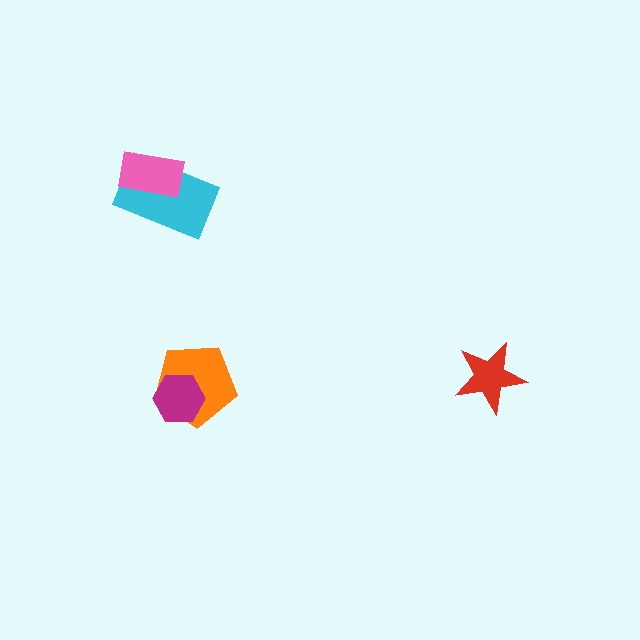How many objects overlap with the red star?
0 objects overlap with the red star.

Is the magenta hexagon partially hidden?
No, no other shape covers it.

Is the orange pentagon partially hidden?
Yes, it is partially covered by another shape.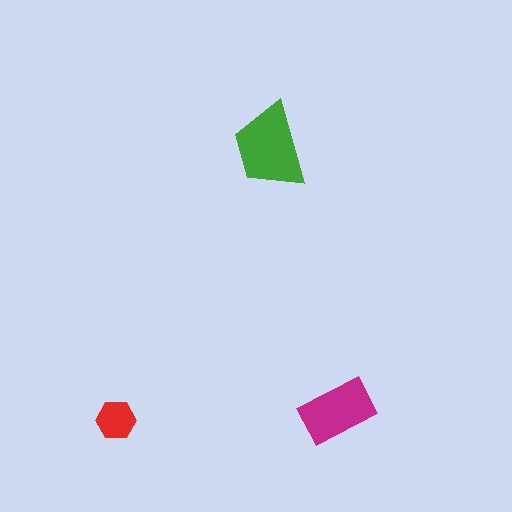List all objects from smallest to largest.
The red hexagon, the magenta rectangle, the green trapezoid.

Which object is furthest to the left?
The red hexagon is leftmost.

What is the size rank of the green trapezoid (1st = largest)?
1st.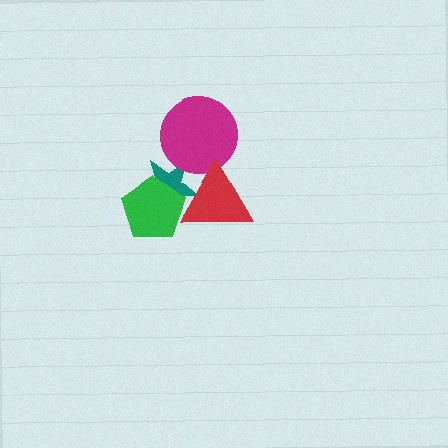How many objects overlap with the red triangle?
3 objects overlap with the red triangle.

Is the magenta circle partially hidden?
Yes, it is partially covered by another shape.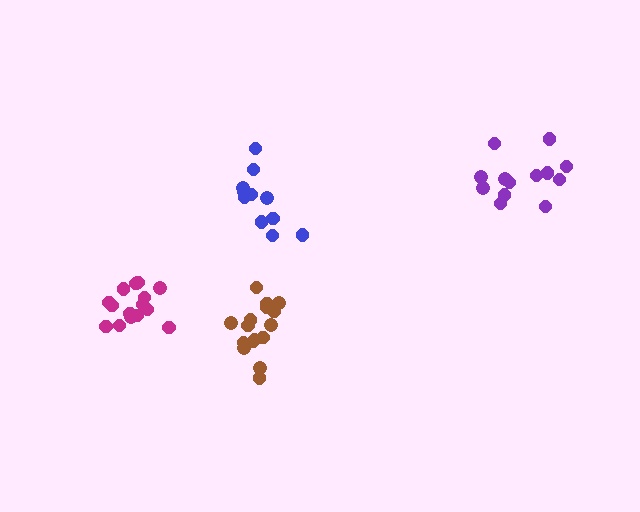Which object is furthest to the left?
The magenta cluster is leftmost.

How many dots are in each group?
Group 1: 15 dots, Group 2: 11 dots, Group 3: 13 dots, Group 4: 16 dots (55 total).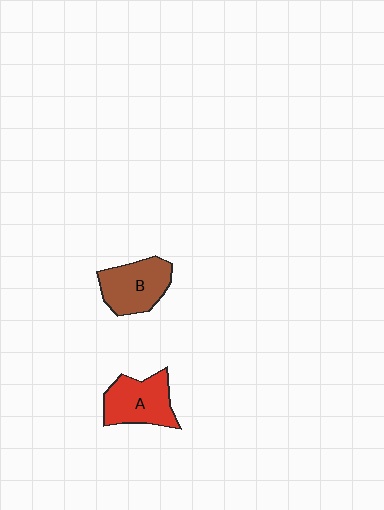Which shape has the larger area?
Shape A (red).